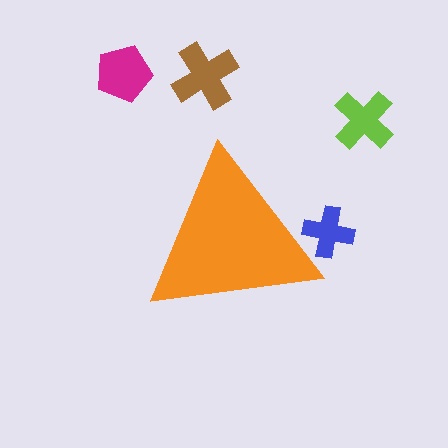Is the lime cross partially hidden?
No, the lime cross is fully visible.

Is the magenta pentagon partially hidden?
No, the magenta pentagon is fully visible.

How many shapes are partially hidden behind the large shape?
1 shape is partially hidden.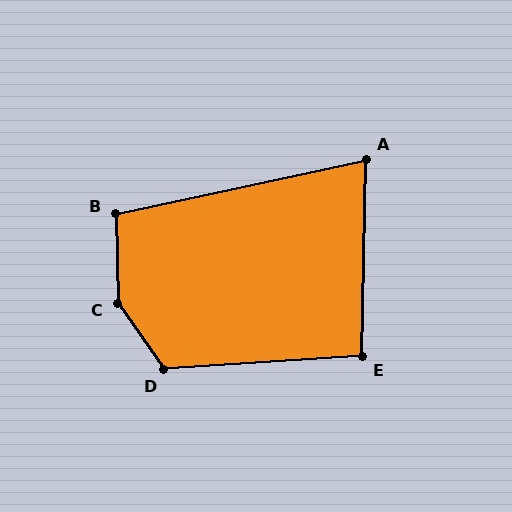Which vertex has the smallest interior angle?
A, at approximately 77 degrees.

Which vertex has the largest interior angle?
C, at approximately 146 degrees.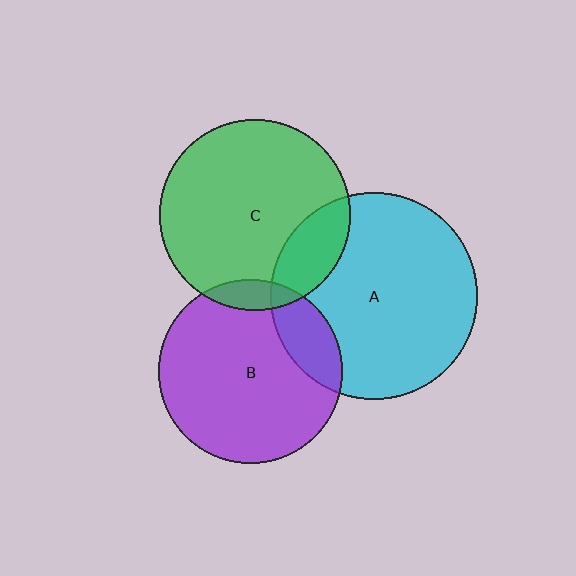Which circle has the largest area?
Circle A (cyan).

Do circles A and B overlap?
Yes.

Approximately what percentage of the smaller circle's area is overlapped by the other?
Approximately 15%.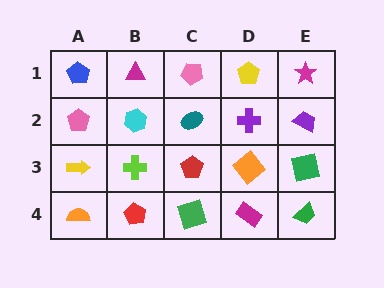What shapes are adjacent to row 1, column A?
A pink pentagon (row 2, column A), a magenta triangle (row 1, column B).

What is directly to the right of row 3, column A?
A lime cross.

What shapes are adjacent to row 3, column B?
A cyan hexagon (row 2, column B), a red pentagon (row 4, column B), a yellow arrow (row 3, column A), a red pentagon (row 3, column C).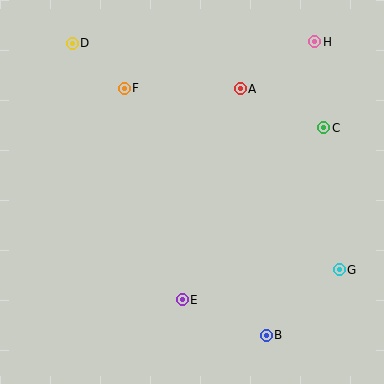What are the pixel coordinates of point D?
Point D is at (72, 43).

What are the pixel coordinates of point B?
Point B is at (266, 335).